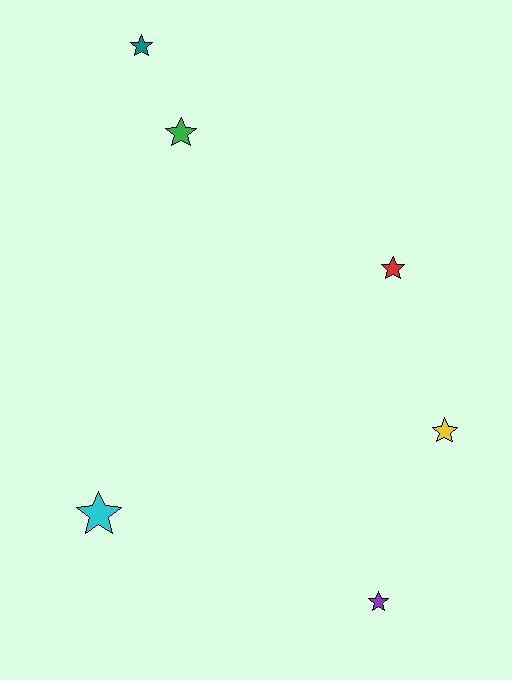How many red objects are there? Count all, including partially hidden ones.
There is 1 red object.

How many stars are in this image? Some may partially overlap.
There are 6 stars.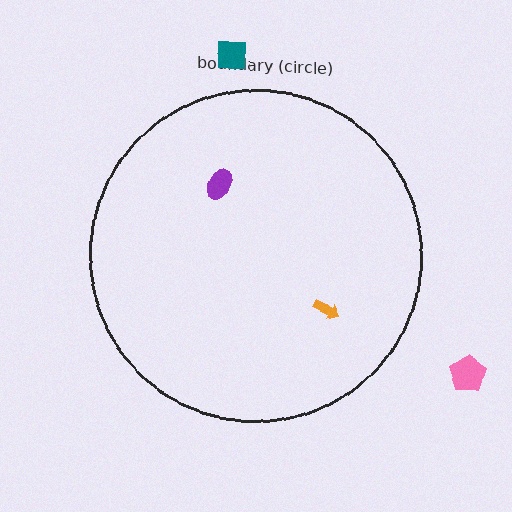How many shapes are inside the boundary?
2 inside, 2 outside.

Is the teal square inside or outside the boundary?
Outside.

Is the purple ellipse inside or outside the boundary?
Inside.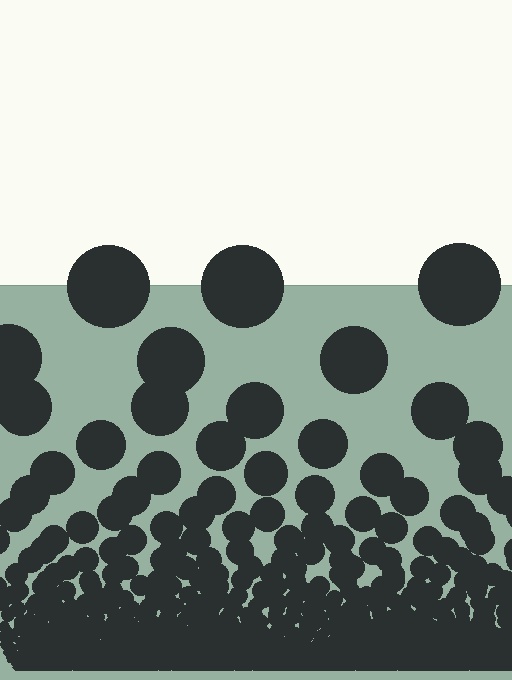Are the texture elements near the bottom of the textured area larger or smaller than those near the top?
Smaller. The gradient is inverted — elements near the bottom are smaller and denser.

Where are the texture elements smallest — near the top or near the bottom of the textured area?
Near the bottom.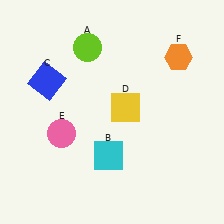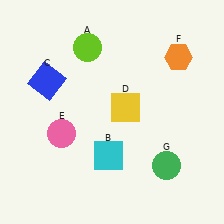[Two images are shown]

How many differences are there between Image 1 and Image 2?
There is 1 difference between the two images.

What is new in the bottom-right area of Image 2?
A green circle (G) was added in the bottom-right area of Image 2.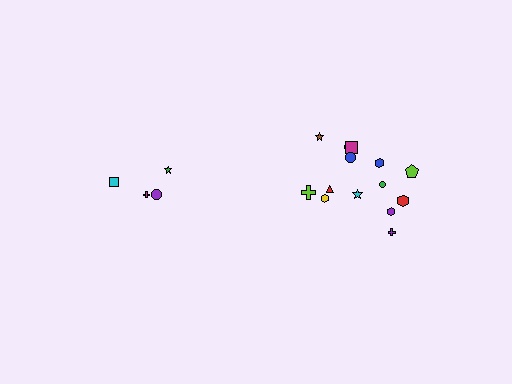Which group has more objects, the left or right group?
The right group.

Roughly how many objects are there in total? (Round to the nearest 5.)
Roughly 20 objects in total.